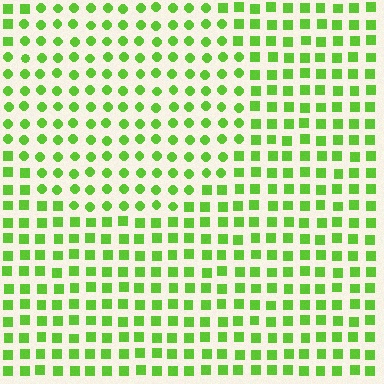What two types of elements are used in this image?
The image uses circles inside the circle region and squares outside it.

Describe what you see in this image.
The image is filled with small lime elements arranged in a uniform grid. A circle-shaped region contains circles, while the surrounding area contains squares. The boundary is defined purely by the change in element shape.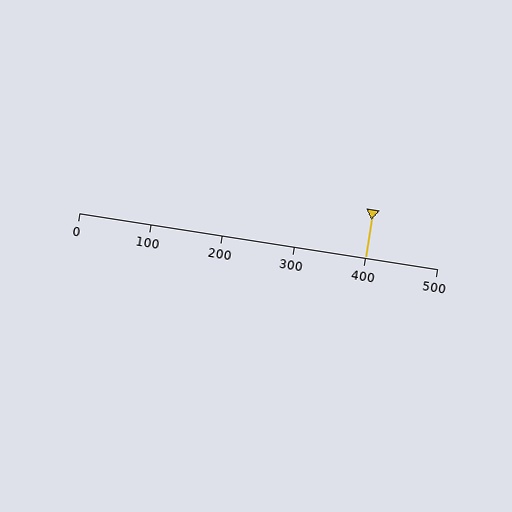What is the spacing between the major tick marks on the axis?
The major ticks are spaced 100 apart.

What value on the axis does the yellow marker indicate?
The marker indicates approximately 400.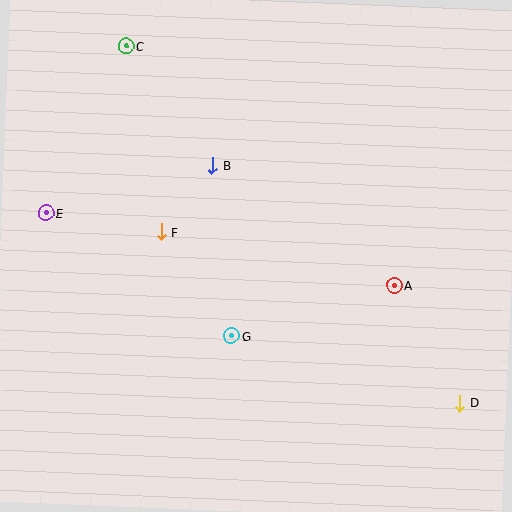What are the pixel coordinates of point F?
Point F is at (161, 232).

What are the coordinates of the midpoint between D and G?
The midpoint between D and G is at (346, 369).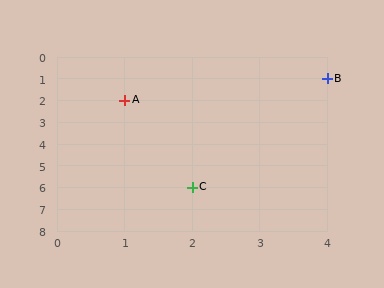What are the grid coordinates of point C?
Point C is at grid coordinates (2, 6).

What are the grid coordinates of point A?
Point A is at grid coordinates (1, 2).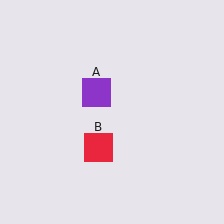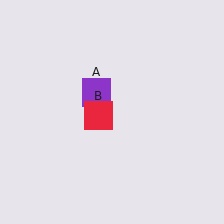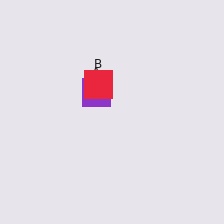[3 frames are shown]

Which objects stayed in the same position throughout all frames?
Purple square (object A) remained stationary.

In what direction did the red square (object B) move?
The red square (object B) moved up.